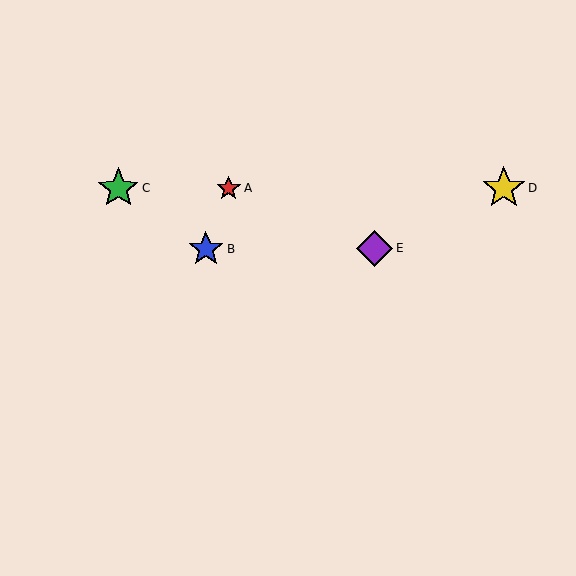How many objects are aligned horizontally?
3 objects (A, C, D) are aligned horizontally.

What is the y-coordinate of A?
Object A is at y≈188.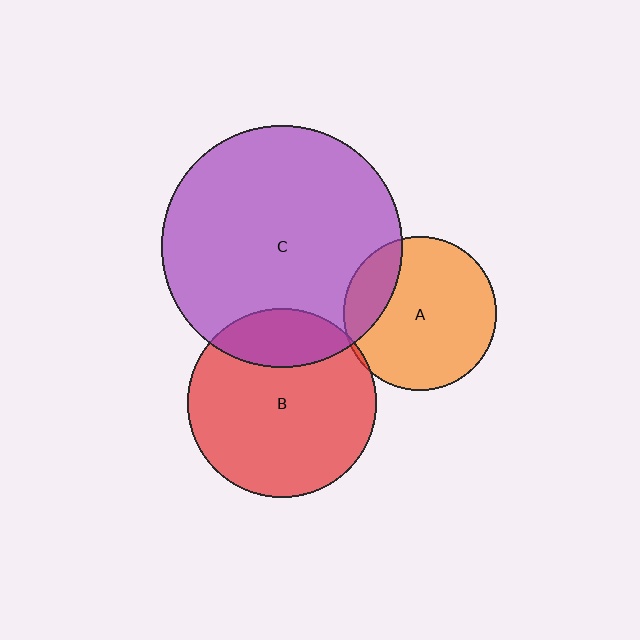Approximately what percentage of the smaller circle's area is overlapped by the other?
Approximately 20%.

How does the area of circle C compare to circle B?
Approximately 1.6 times.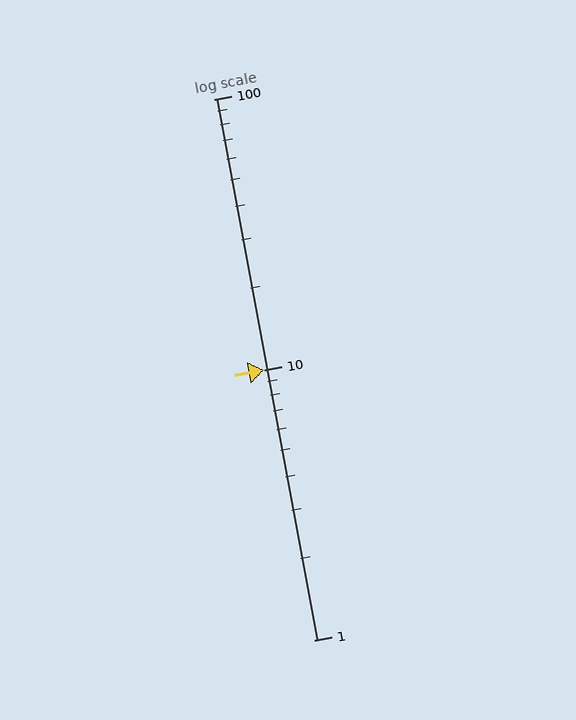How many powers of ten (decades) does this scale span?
The scale spans 2 decades, from 1 to 100.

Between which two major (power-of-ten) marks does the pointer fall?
The pointer is between 10 and 100.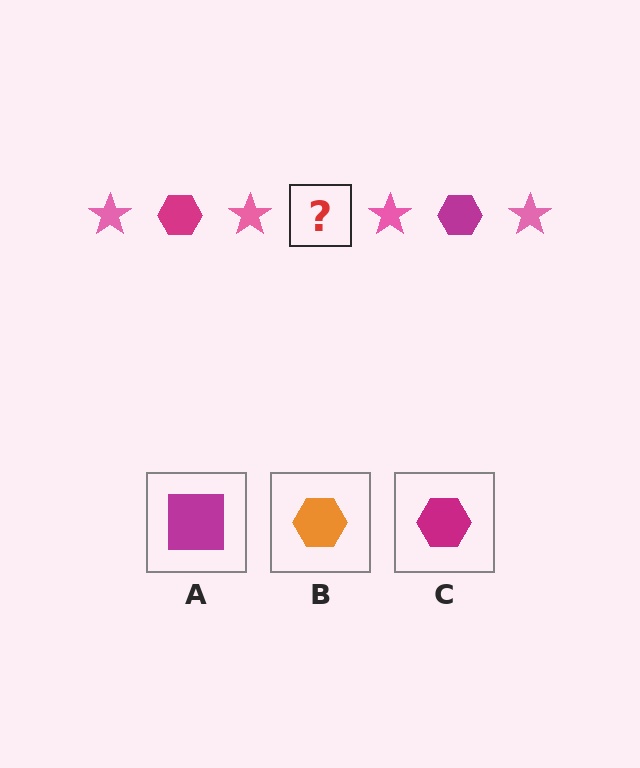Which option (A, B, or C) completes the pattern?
C.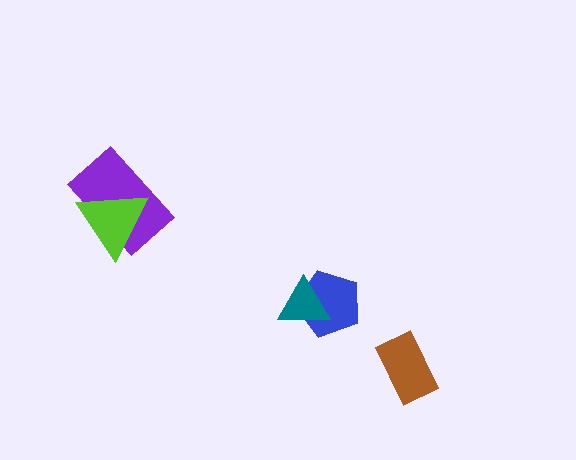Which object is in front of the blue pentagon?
The teal triangle is in front of the blue pentagon.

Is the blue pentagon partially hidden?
Yes, it is partially covered by another shape.